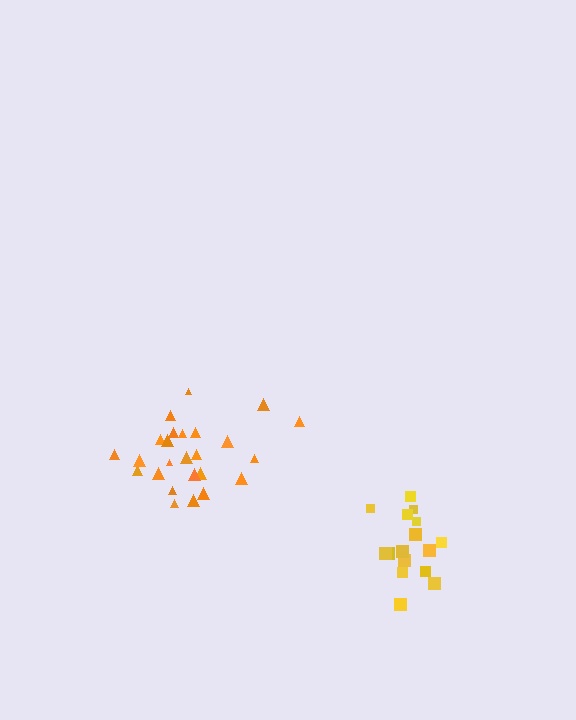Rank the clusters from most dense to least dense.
yellow, orange.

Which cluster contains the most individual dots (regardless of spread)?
Orange (25).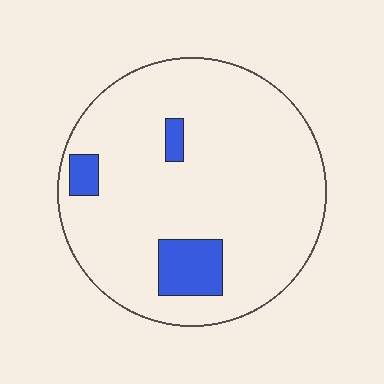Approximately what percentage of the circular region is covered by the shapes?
Approximately 10%.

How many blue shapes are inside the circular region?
3.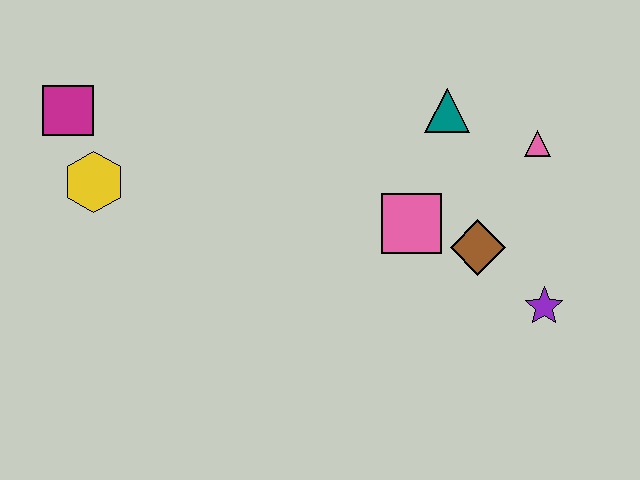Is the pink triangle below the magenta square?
Yes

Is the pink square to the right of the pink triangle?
No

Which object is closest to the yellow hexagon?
The magenta square is closest to the yellow hexagon.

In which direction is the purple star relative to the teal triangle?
The purple star is below the teal triangle.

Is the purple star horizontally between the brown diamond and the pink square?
No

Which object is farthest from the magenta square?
The purple star is farthest from the magenta square.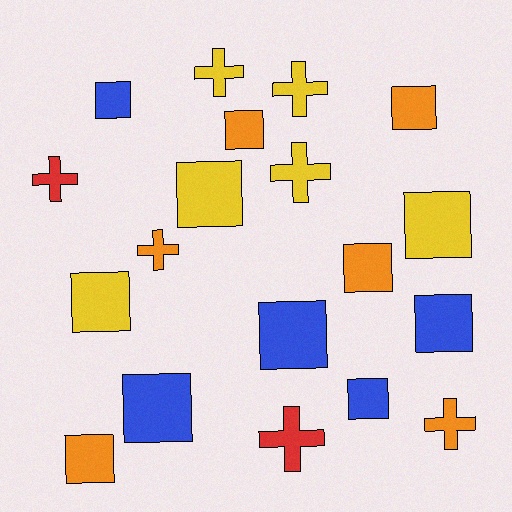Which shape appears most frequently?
Square, with 12 objects.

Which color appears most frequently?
Orange, with 6 objects.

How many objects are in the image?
There are 19 objects.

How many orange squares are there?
There are 4 orange squares.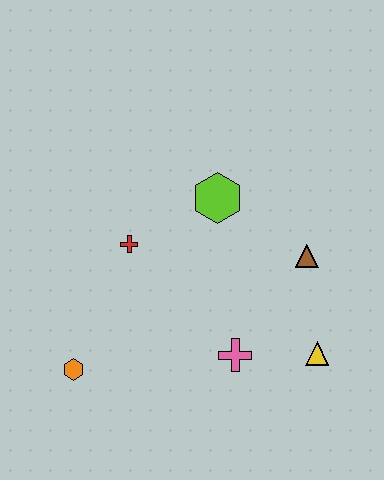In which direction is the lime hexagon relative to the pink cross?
The lime hexagon is above the pink cross.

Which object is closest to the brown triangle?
The yellow triangle is closest to the brown triangle.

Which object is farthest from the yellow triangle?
The orange hexagon is farthest from the yellow triangle.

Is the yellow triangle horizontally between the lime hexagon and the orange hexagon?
No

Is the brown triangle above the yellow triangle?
Yes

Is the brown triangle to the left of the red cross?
No